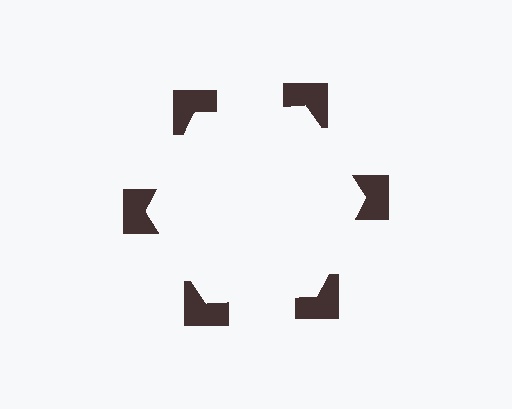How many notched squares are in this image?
There are 6 — one at each vertex of the illusory hexagon.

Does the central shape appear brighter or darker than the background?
It typically appears slightly brighter than the background, even though no actual brightness change is drawn.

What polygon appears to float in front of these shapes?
An illusory hexagon — its edges are inferred from the aligned wedge cuts in the notched squares, not physically drawn.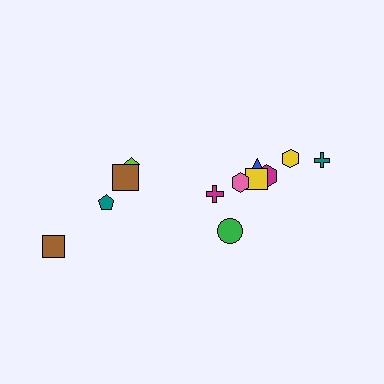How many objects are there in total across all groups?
There are 12 objects.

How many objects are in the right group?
There are 8 objects.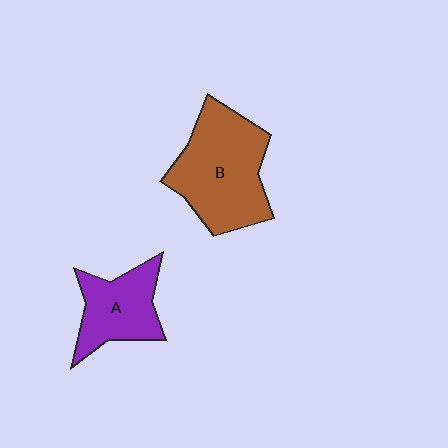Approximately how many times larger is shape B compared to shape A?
Approximately 1.6 times.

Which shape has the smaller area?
Shape A (purple).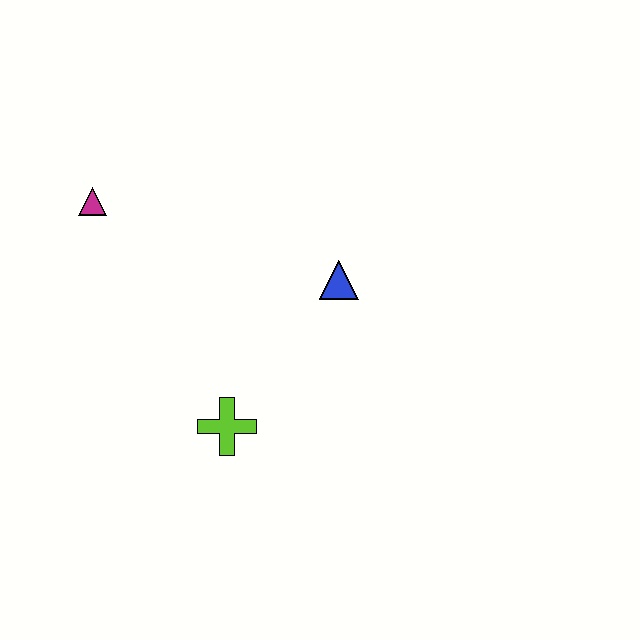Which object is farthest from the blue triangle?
The magenta triangle is farthest from the blue triangle.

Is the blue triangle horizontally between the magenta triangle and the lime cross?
No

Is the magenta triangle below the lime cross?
No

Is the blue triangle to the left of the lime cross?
No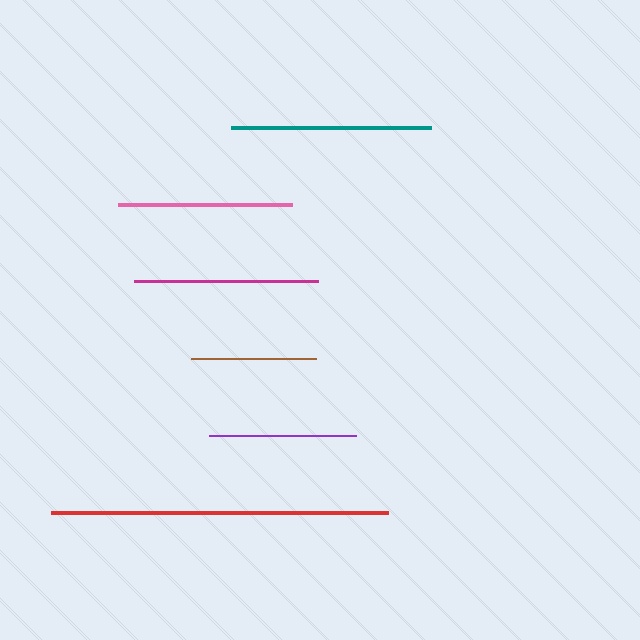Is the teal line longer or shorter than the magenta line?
The teal line is longer than the magenta line.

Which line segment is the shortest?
The brown line is the shortest at approximately 125 pixels.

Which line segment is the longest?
The red line is the longest at approximately 336 pixels.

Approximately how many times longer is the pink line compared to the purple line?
The pink line is approximately 1.2 times the length of the purple line.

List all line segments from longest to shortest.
From longest to shortest: red, teal, magenta, pink, purple, brown.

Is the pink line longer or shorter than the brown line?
The pink line is longer than the brown line.